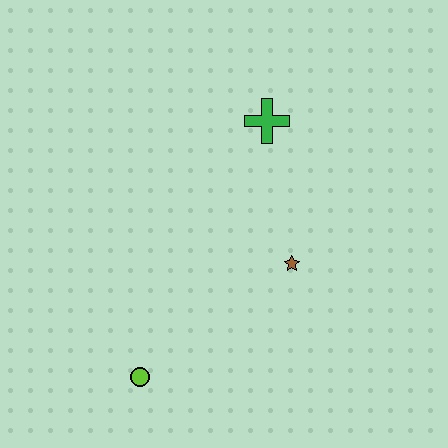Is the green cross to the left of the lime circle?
No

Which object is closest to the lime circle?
The brown star is closest to the lime circle.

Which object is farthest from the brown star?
The lime circle is farthest from the brown star.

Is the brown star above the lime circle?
Yes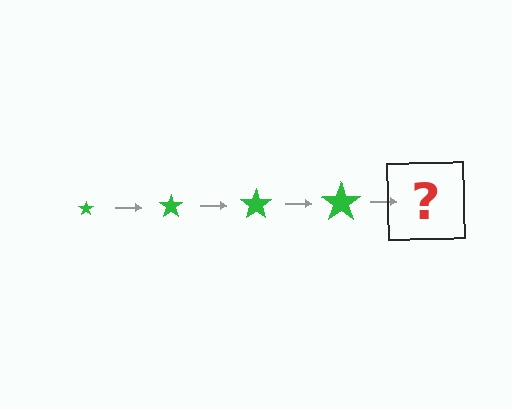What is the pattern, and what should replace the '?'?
The pattern is that the star gets progressively larger each step. The '?' should be a green star, larger than the previous one.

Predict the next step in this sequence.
The next step is a green star, larger than the previous one.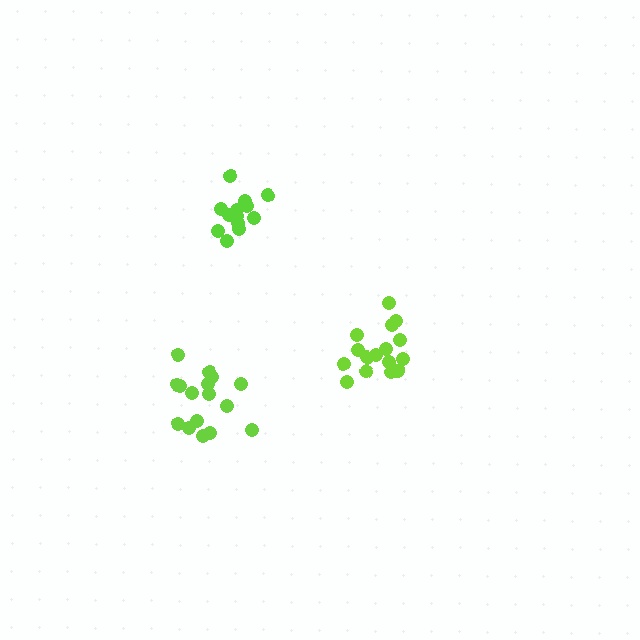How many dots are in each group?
Group 1: 17 dots, Group 2: 13 dots, Group 3: 16 dots (46 total).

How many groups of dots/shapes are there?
There are 3 groups.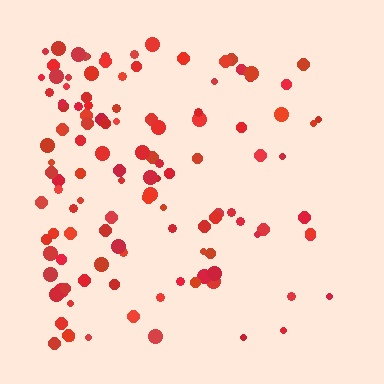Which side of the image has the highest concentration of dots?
The left.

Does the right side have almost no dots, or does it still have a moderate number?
Still a moderate number, just noticeably fewer than the left.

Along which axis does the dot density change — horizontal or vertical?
Horizontal.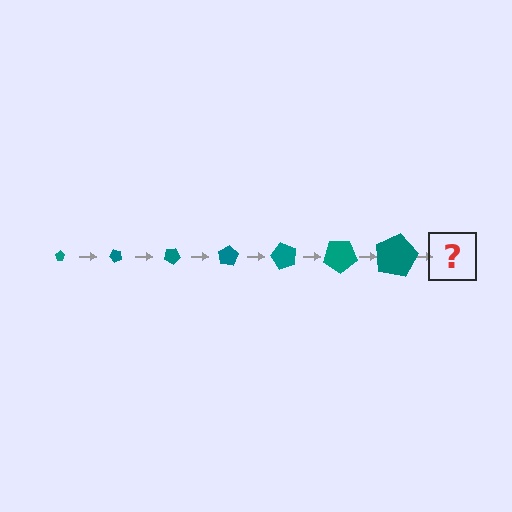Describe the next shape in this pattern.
It should be a pentagon, larger than the previous one and rotated 350 degrees from the start.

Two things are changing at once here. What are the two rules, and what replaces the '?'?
The two rules are that the pentagon grows larger each step and it rotates 50 degrees each step. The '?' should be a pentagon, larger than the previous one and rotated 350 degrees from the start.